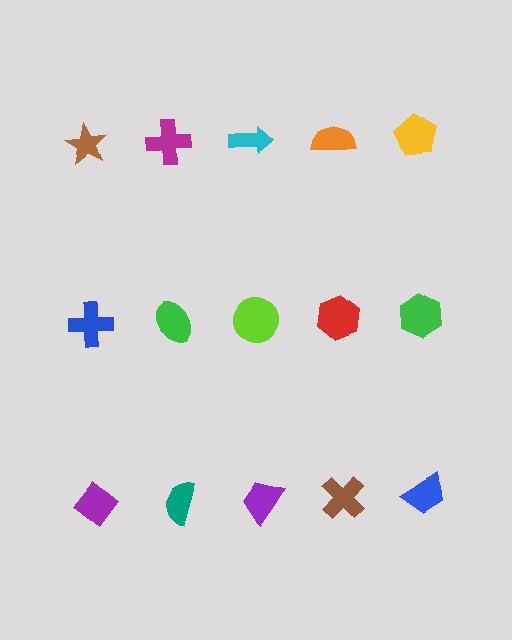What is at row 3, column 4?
A brown cross.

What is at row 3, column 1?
A purple diamond.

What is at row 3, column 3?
A purple trapezoid.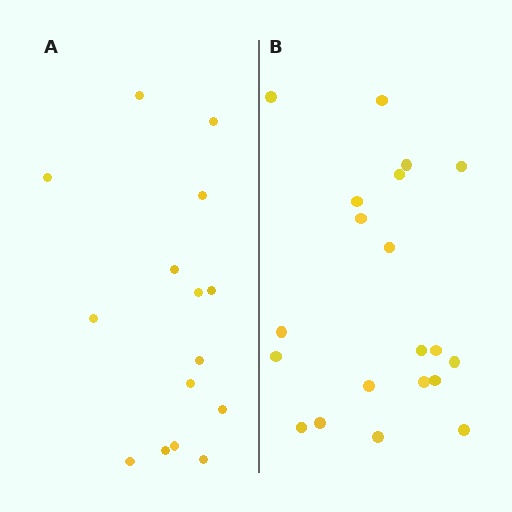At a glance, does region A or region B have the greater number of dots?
Region B (the right region) has more dots.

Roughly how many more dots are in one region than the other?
Region B has about 5 more dots than region A.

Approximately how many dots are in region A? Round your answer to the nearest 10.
About 20 dots. (The exact count is 15, which rounds to 20.)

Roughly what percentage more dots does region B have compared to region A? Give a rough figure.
About 35% more.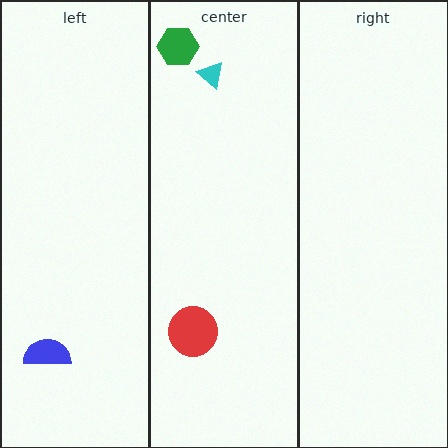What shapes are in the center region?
The red circle, the cyan triangle, the green hexagon.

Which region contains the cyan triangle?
The center region.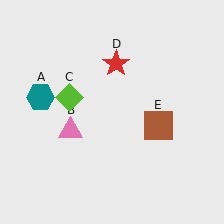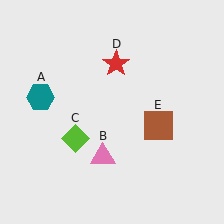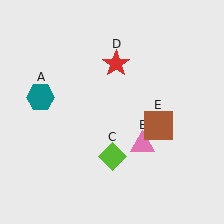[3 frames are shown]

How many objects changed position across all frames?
2 objects changed position: pink triangle (object B), lime diamond (object C).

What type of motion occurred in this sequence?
The pink triangle (object B), lime diamond (object C) rotated counterclockwise around the center of the scene.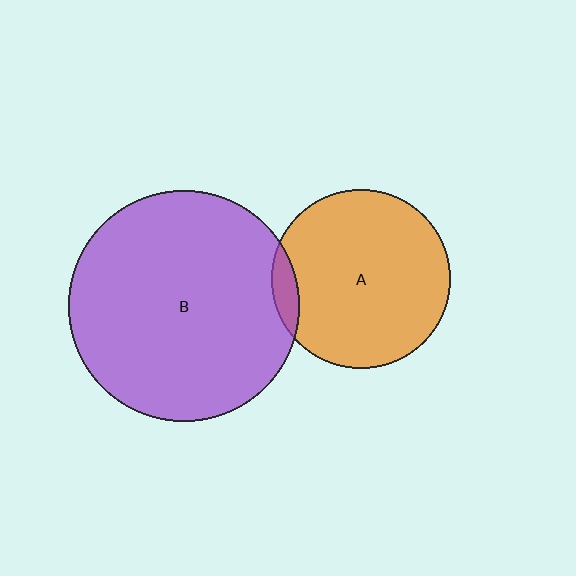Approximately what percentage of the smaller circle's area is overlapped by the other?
Approximately 5%.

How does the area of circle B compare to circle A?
Approximately 1.7 times.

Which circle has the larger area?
Circle B (purple).